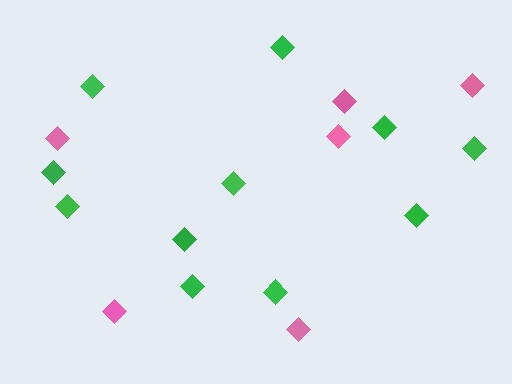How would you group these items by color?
There are 2 groups: one group of green diamonds (11) and one group of pink diamonds (6).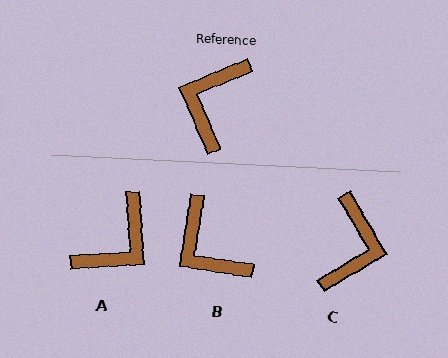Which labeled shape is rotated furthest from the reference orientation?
C, about 172 degrees away.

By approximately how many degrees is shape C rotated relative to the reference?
Approximately 172 degrees clockwise.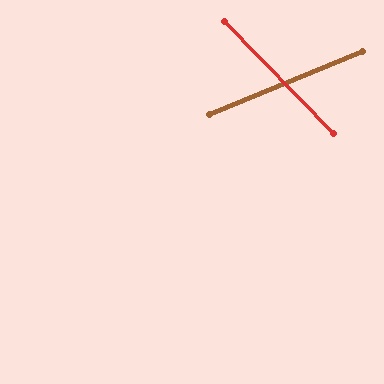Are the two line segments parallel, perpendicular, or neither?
Neither parallel nor perpendicular — they differ by about 68°.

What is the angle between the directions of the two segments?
Approximately 68 degrees.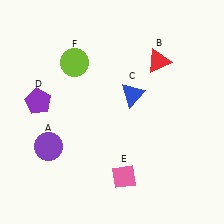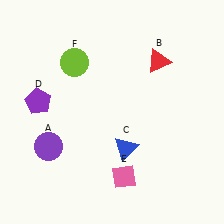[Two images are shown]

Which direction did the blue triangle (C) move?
The blue triangle (C) moved down.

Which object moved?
The blue triangle (C) moved down.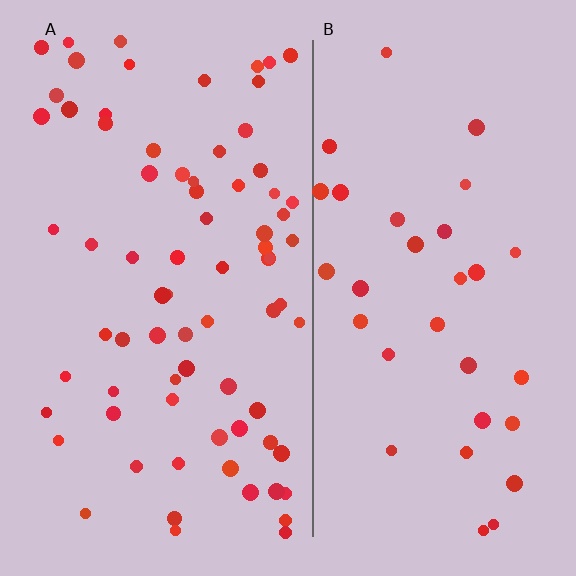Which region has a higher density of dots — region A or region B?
A (the left).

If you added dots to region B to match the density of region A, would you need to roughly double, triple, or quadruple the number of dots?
Approximately double.